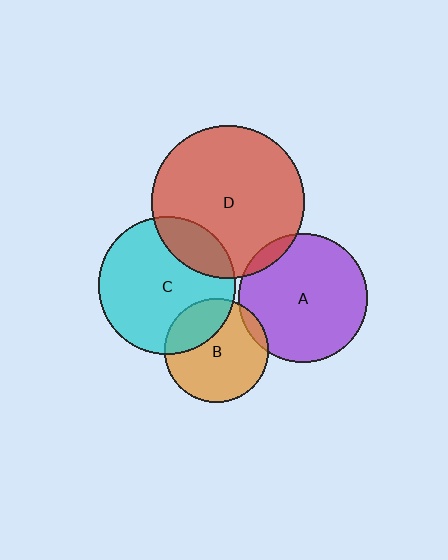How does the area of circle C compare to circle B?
Approximately 1.7 times.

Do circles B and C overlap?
Yes.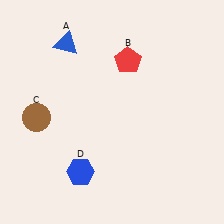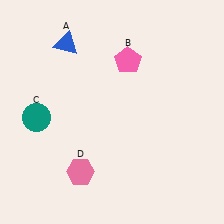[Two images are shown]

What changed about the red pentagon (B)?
In Image 1, B is red. In Image 2, it changed to pink.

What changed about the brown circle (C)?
In Image 1, C is brown. In Image 2, it changed to teal.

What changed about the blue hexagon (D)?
In Image 1, D is blue. In Image 2, it changed to pink.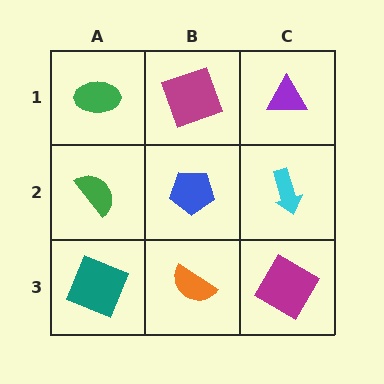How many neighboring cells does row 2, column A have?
3.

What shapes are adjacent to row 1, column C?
A cyan arrow (row 2, column C), a magenta square (row 1, column B).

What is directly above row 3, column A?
A green semicircle.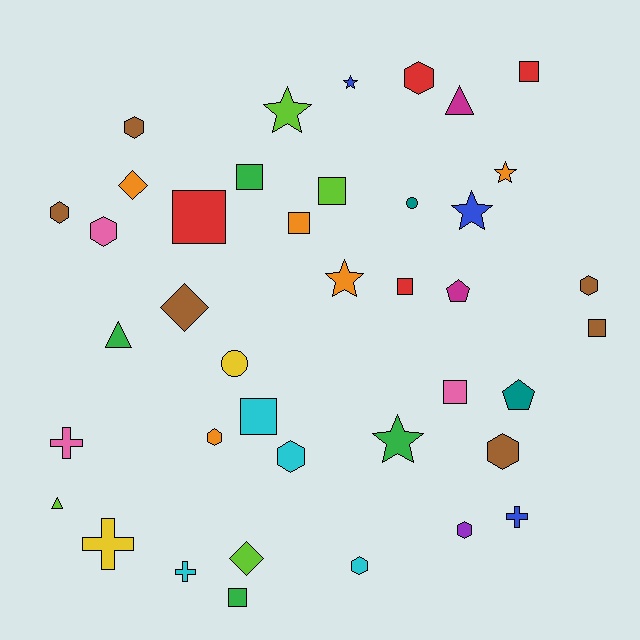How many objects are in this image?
There are 40 objects.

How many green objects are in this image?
There are 4 green objects.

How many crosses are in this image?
There are 4 crosses.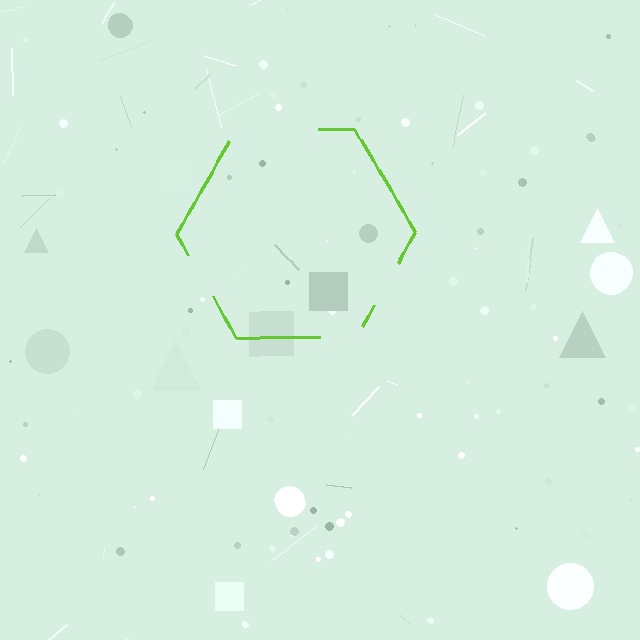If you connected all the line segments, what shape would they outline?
They would outline a hexagon.